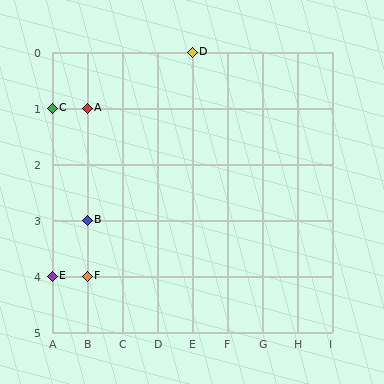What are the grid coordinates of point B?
Point B is at grid coordinates (B, 3).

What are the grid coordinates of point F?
Point F is at grid coordinates (B, 4).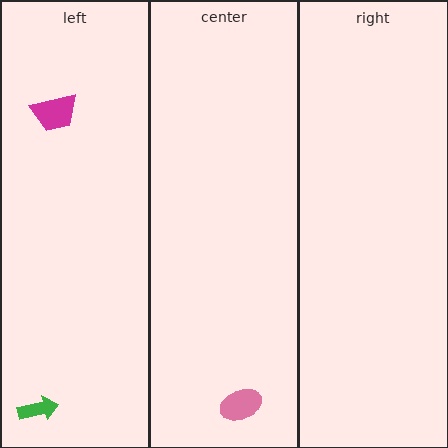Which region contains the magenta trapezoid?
The left region.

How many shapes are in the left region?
2.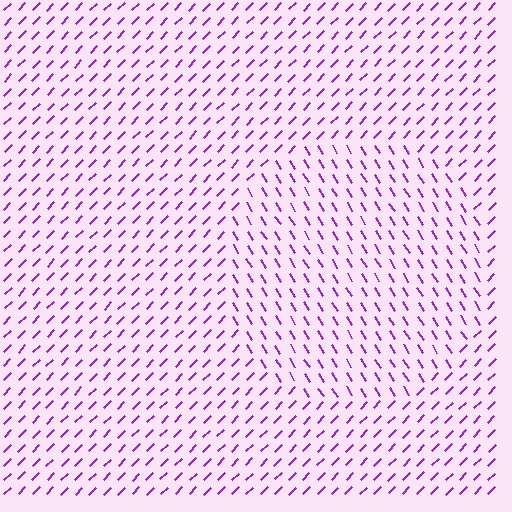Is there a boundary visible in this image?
Yes, there is a texture boundary formed by a change in line orientation.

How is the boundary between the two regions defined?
The boundary is defined purely by a change in line orientation (approximately 77 degrees difference). All lines are the same color and thickness.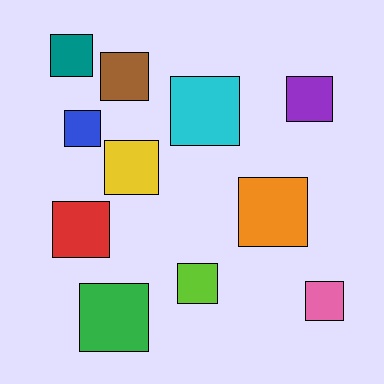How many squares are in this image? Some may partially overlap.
There are 11 squares.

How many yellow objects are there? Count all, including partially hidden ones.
There is 1 yellow object.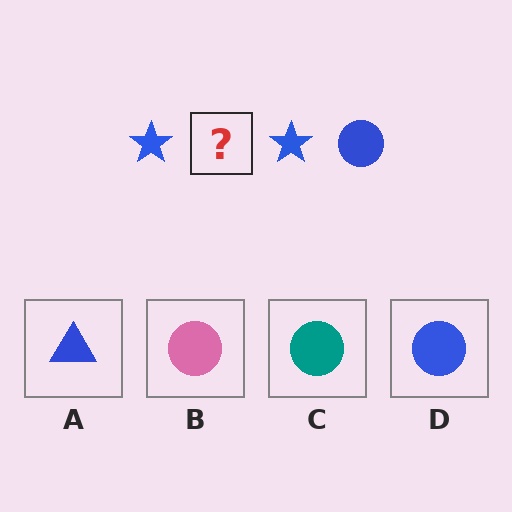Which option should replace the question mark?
Option D.